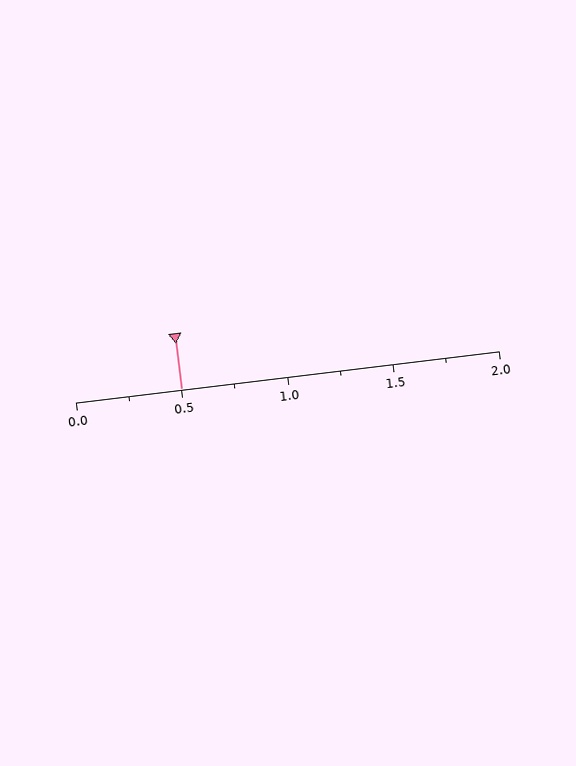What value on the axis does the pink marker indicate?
The marker indicates approximately 0.5.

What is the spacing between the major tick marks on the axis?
The major ticks are spaced 0.5 apart.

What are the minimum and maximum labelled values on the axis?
The axis runs from 0.0 to 2.0.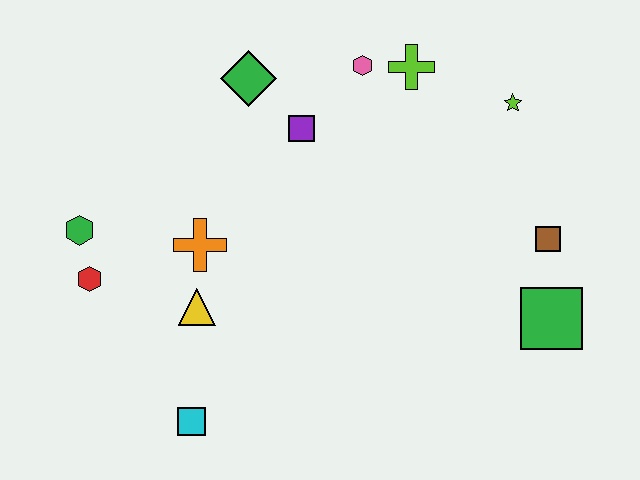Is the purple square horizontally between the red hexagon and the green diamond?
No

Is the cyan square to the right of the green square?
No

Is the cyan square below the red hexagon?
Yes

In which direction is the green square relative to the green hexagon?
The green square is to the right of the green hexagon.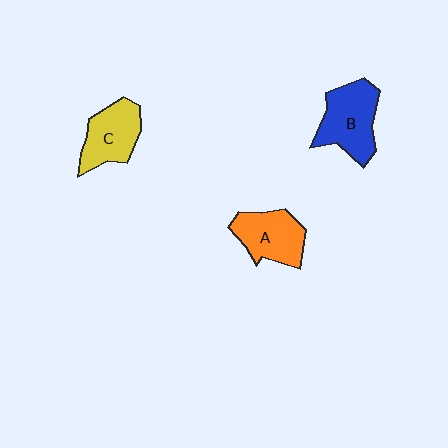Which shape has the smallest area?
Shape C (yellow).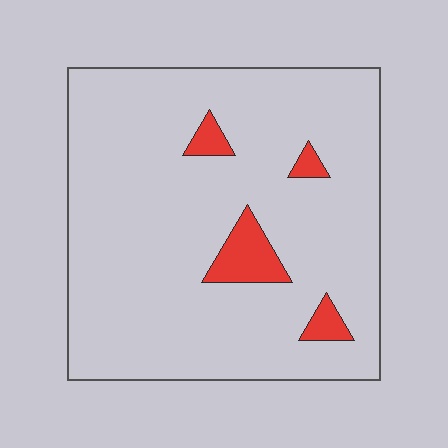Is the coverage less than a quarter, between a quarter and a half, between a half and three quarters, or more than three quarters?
Less than a quarter.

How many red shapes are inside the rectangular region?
4.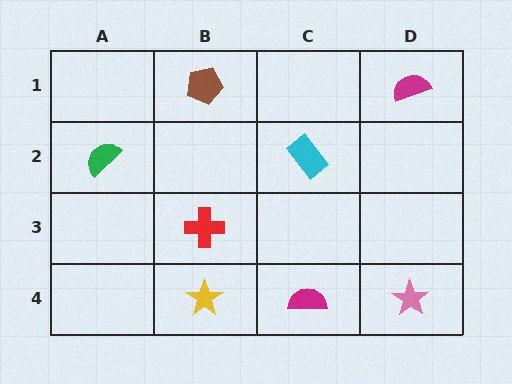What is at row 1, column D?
A magenta semicircle.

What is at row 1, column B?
A brown pentagon.